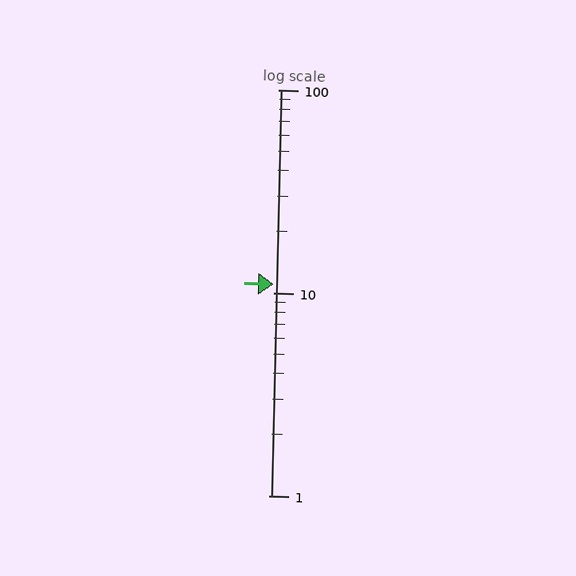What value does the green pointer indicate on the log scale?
The pointer indicates approximately 11.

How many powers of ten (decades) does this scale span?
The scale spans 2 decades, from 1 to 100.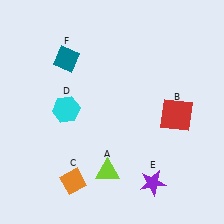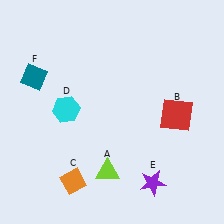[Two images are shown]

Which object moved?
The teal diamond (F) moved left.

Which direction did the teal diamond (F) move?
The teal diamond (F) moved left.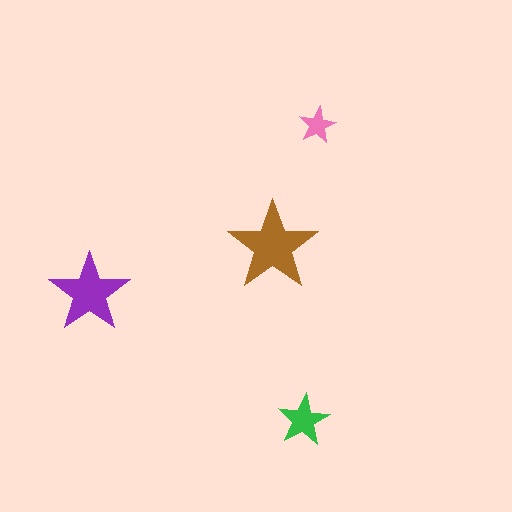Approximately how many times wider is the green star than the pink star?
About 1.5 times wider.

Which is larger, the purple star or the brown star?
The brown one.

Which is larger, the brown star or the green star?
The brown one.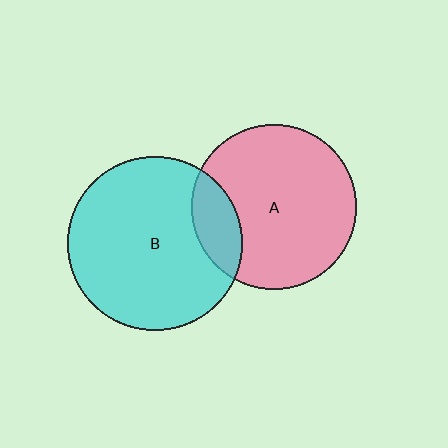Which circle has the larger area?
Circle B (cyan).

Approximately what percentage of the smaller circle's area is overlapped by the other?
Approximately 15%.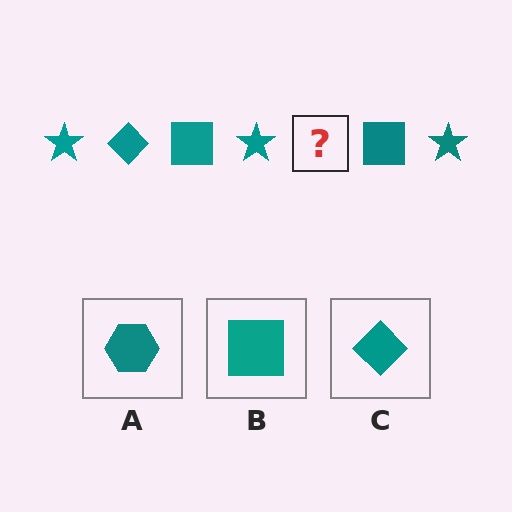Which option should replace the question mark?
Option C.